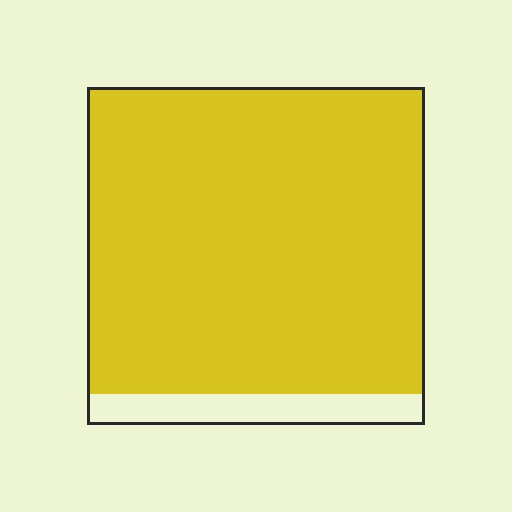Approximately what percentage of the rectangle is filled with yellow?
Approximately 90%.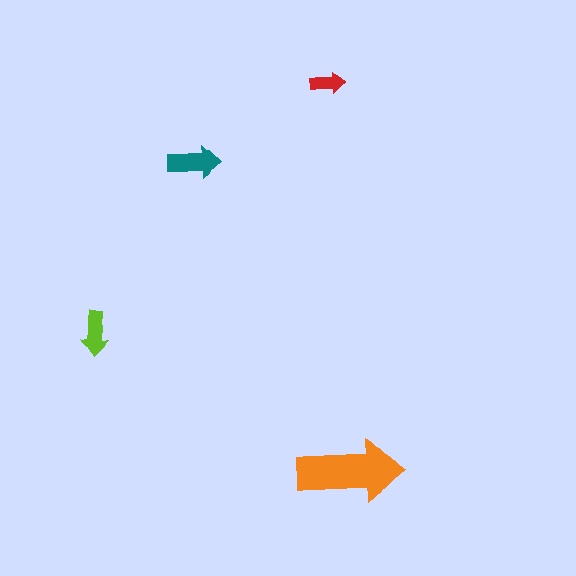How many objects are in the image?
There are 4 objects in the image.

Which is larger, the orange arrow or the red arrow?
The orange one.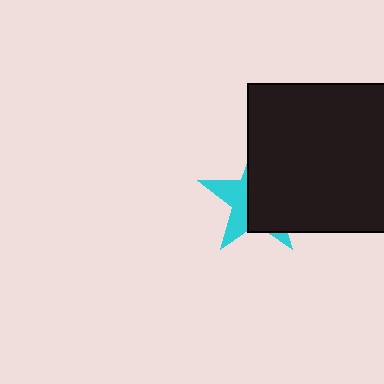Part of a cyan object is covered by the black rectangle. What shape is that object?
It is a star.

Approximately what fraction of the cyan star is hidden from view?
Roughly 61% of the cyan star is hidden behind the black rectangle.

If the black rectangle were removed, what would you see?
You would see the complete cyan star.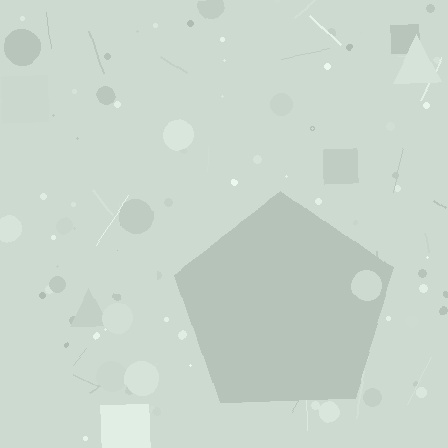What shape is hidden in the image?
A pentagon is hidden in the image.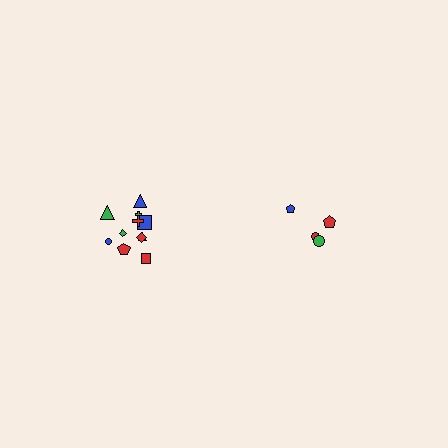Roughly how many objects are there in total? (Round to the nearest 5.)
Roughly 15 objects in total.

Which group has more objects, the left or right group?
The left group.